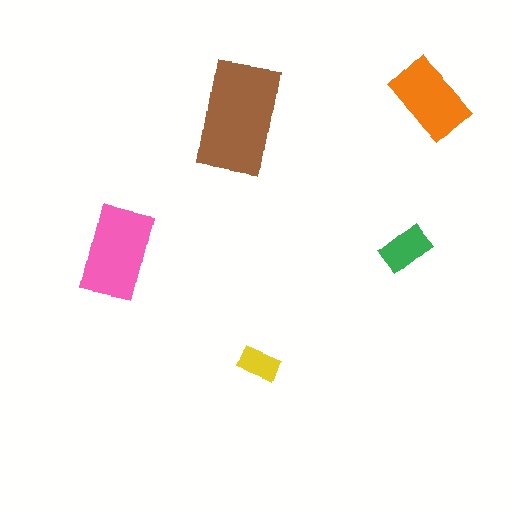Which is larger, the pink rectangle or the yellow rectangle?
The pink one.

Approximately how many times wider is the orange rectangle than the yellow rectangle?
About 2 times wider.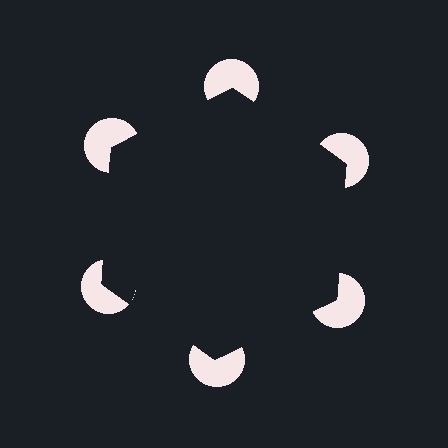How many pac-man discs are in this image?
There are 6 — one at each vertex of the illusory hexagon.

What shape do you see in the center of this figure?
An illusory hexagon — its edges are inferred from the aligned wedge cuts in the pac-man discs, not physically drawn.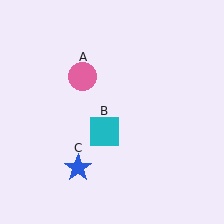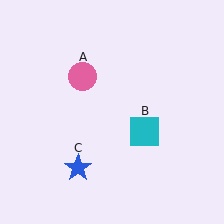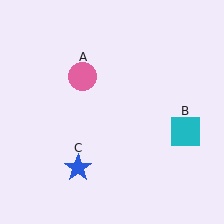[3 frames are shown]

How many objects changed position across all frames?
1 object changed position: cyan square (object B).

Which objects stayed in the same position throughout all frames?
Pink circle (object A) and blue star (object C) remained stationary.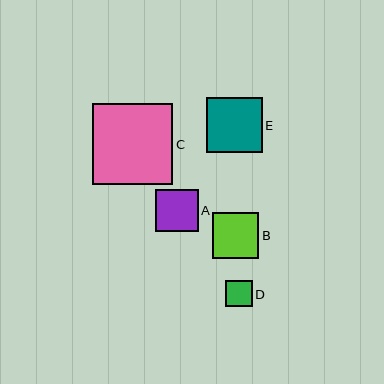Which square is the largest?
Square C is the largest with a size of approximately 81 pixels.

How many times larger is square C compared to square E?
Square C is approximately 1.4 times the size of square E.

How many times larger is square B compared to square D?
Square B is approximately 1.8 times the size of square D.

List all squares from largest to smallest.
From largest to smallest: C, E, B, A, D.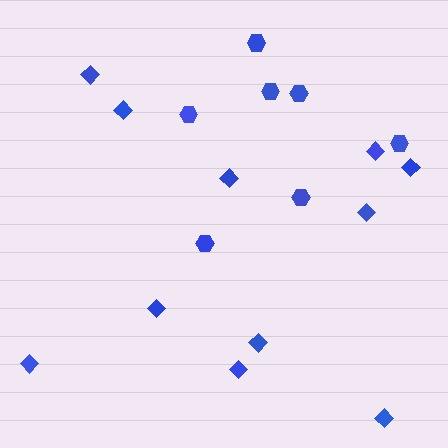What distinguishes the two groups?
There are 2 groups: one group of diamonds (11) and one group of hexagons (7).